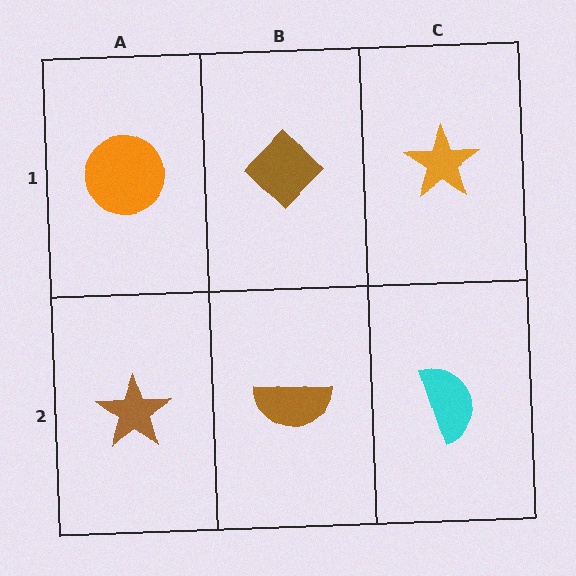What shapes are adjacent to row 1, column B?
A brown semicircle (row 2, column B), an orange circle (row 1, column A), an orange star (row 1, column C).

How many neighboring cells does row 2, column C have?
2.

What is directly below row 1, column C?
A cyan semicircle.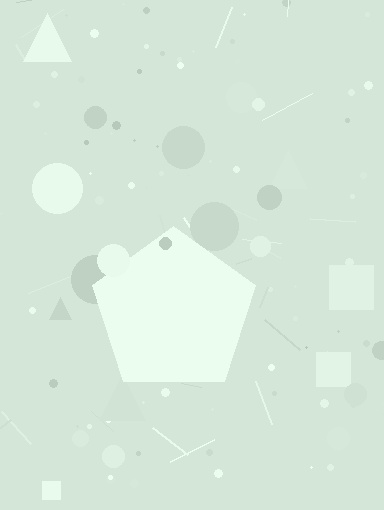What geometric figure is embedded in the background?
A pentagon is embedded in the background.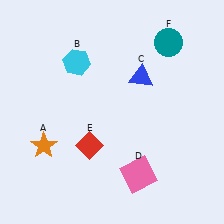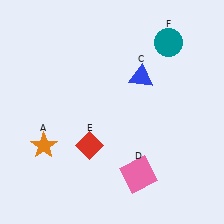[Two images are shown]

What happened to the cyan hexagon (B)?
The cyan hexagon (B) was removed in Image 2. It was in the top-left area of Image 1.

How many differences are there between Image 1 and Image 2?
There is 1 difference between the two images.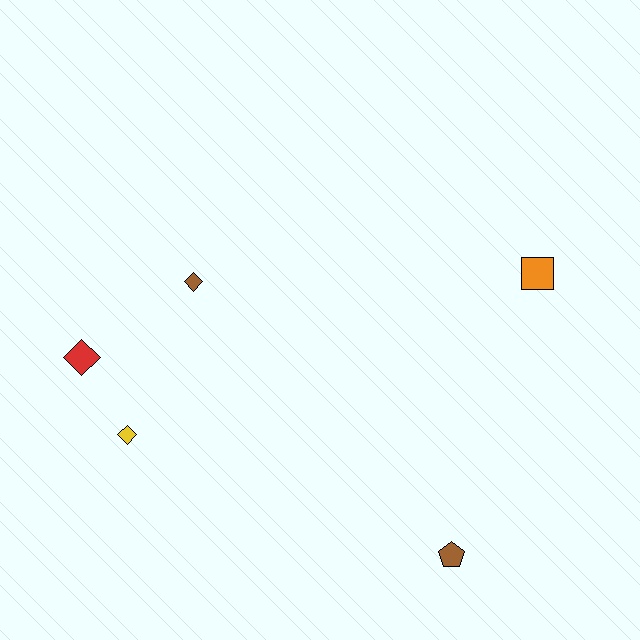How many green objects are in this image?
There are no green objects.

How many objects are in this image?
There are 5 objects.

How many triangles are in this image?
There are no triangles.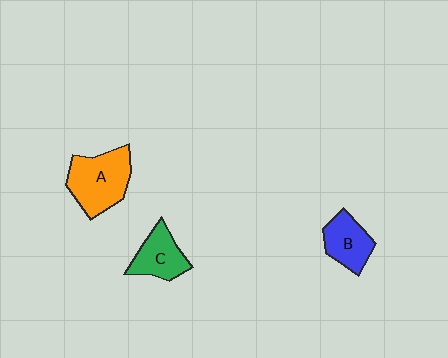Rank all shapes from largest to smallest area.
From largest to smallest: A (orange), C (green), B (blue).